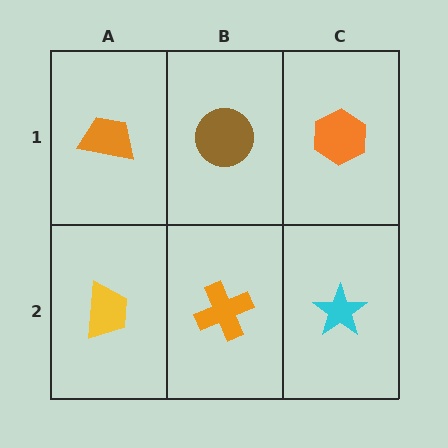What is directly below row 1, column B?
An orange cross.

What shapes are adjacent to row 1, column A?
A yellow trapezoid (row 2, column A), a brown circle (row 1, column B).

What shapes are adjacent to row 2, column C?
An orange hexagon (row 1, column C), an orange cross (row 2, column B).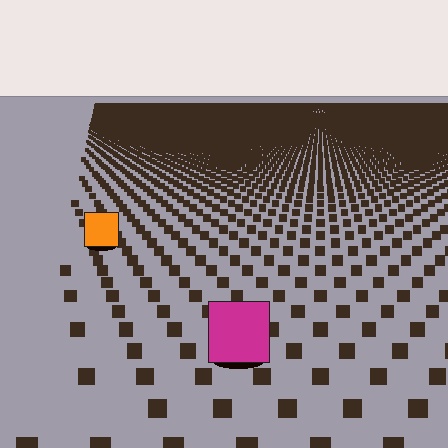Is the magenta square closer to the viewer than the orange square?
Yes. The magenta square is closer — you can tell from the texture gradient: the ground texture is coarser near it.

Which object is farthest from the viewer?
The orange square is farthest from the viewer. It appears smaller and the ground texture around it is denser.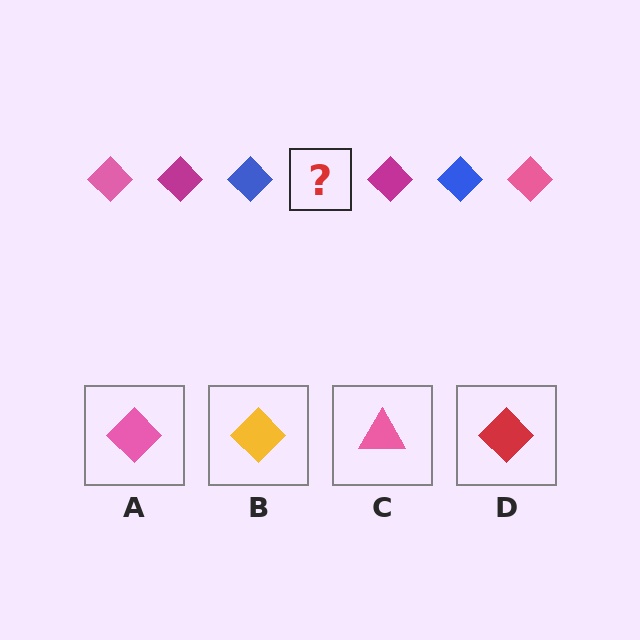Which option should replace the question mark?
Option A.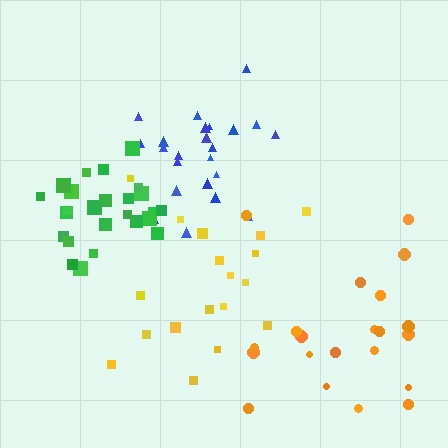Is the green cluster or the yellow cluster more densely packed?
Green.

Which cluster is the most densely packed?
Green.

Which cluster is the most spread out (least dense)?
Orange.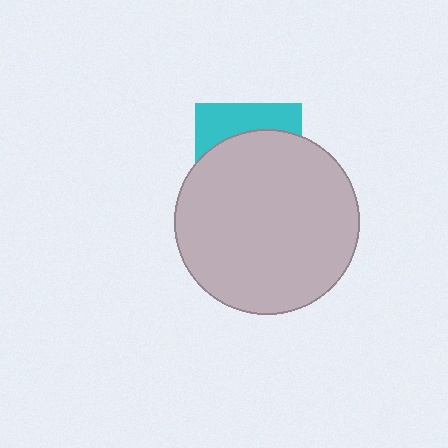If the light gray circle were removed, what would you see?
You would see the complete cyan square.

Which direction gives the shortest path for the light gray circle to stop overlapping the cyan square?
Moving down gives the shortest separation.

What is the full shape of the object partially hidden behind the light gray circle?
The partially hidden object is a cyan square.